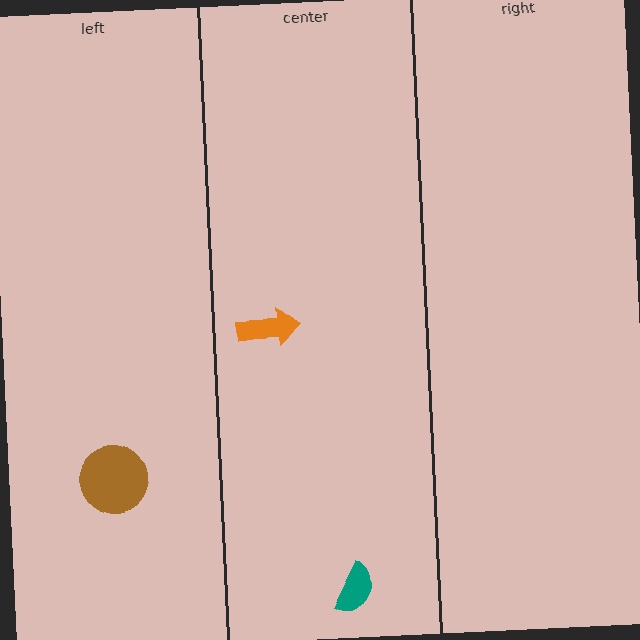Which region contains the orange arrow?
The center region.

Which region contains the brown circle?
The left region.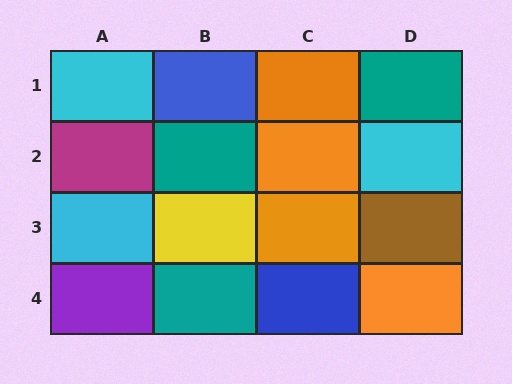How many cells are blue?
2 cells are blue.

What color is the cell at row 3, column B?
Yellow.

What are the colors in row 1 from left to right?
Cyan, blue, orange, teal.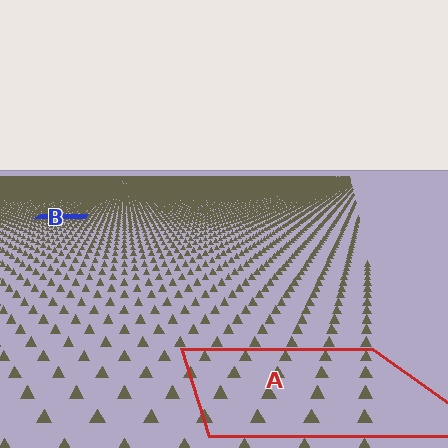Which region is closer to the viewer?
Region A is closer. The texture elements there are larger and more spread out.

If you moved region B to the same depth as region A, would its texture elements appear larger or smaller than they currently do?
They would appear larger. At a closer depth, the same texture elements are projected at a bigger on-screen size.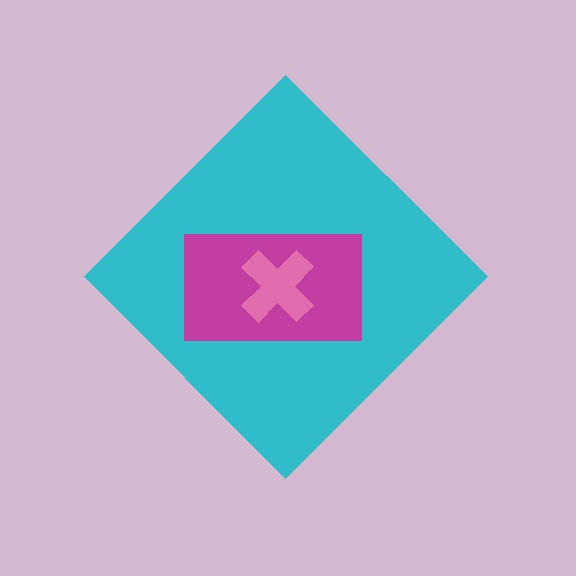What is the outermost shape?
The cyan diamond.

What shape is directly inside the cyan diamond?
The magenta rectangle.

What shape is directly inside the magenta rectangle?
The pink cross.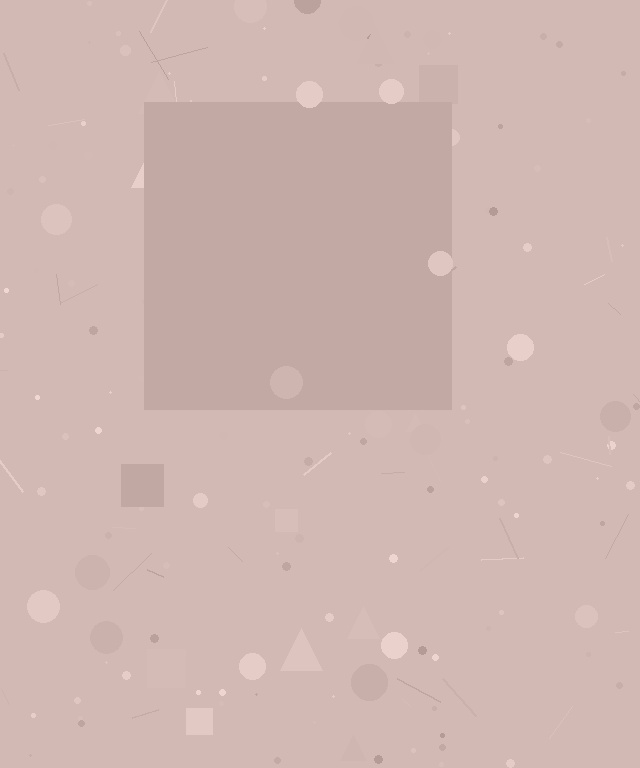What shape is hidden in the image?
A square is hidden in the image.